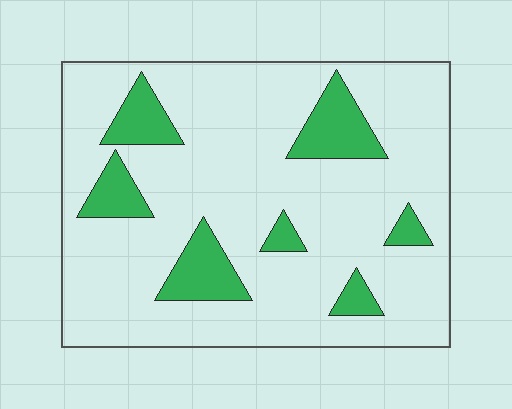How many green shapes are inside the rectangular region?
7.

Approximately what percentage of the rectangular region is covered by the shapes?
Approximately 15%.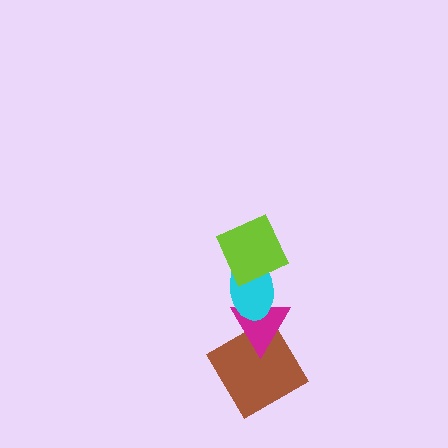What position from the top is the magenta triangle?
The magenta triangle is 3rd from the top.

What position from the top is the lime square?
The lime square is 1st from the top.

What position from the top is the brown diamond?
The brown diamond is 4th from the top.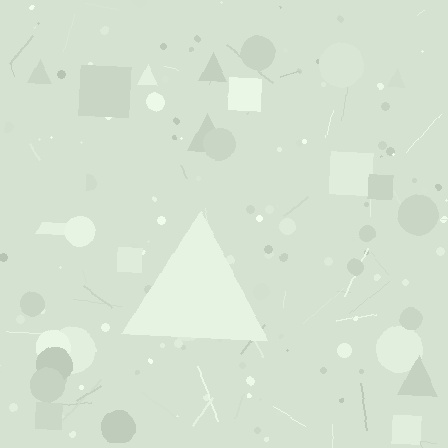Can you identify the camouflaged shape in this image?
The camouflaged shape is a triangle.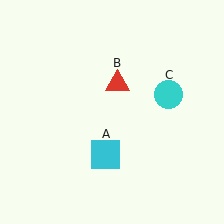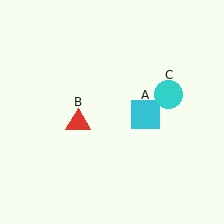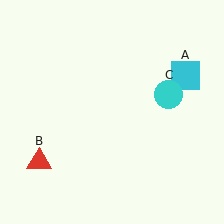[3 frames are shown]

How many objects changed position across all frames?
2 objects changed position: cyan square (object A), red triangle (object B).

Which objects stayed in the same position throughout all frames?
Cyan circle (object C) remained stationary.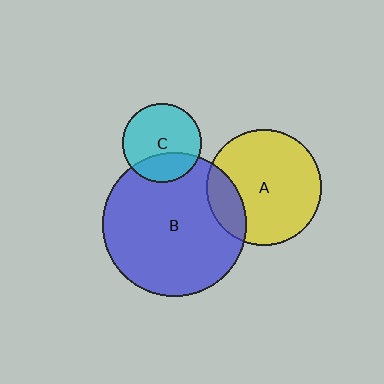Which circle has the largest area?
Circle B (blue).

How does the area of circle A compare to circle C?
Approximately 2.1 times.